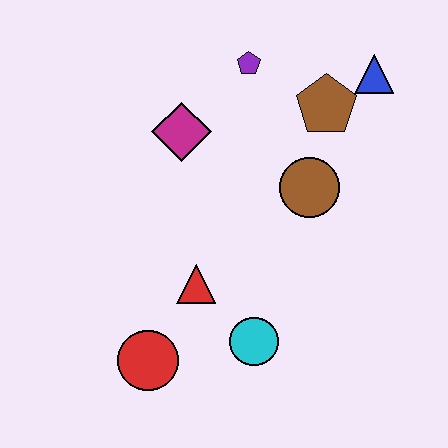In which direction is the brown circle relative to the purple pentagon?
The brown circle is below the purple pentagon.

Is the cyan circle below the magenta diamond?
Yes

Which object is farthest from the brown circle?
The red circle is farthest from the brown circle.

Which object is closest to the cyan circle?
The red triangle is closest to the cyan circle.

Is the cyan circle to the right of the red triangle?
Yes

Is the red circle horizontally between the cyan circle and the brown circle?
No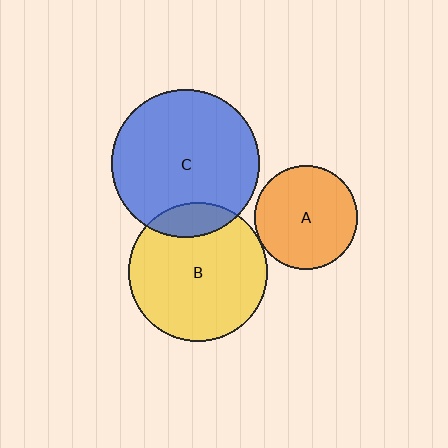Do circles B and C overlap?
Yes.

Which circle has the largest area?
Circle C (blue).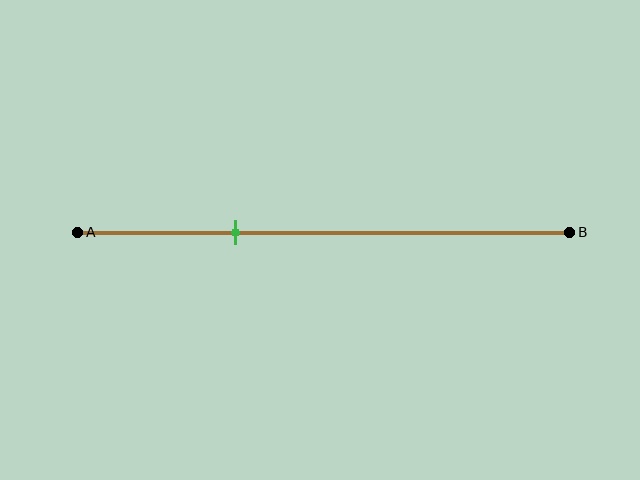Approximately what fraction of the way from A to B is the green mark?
The green mark is approximately 30% of the way from A to B.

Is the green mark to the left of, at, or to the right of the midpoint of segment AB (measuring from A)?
The green mark is to the left of the midpoint of segment AB.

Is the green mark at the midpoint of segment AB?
No, the mark is at about 30% from A, not at the 50% midpoint.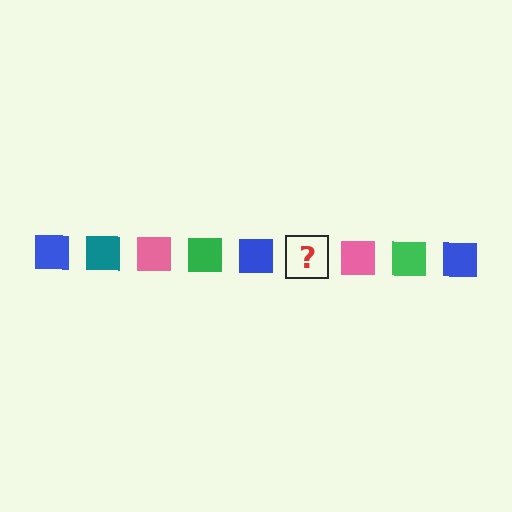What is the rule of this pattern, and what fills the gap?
The rule is that the pattern cycles through blue, teal, pink, green squares. The gap should be filled with a teal square.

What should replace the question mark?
The question mark should be replaced with a teal square.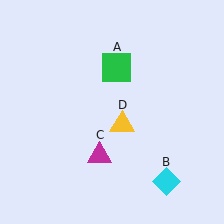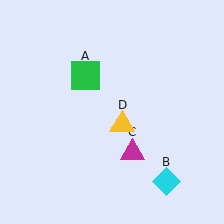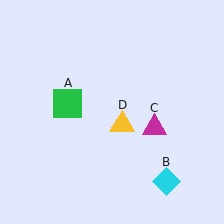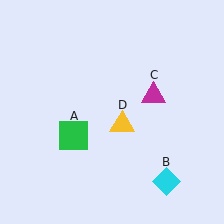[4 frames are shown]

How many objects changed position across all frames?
2 objects changed position: green square (object A), magenta triangle (object C).